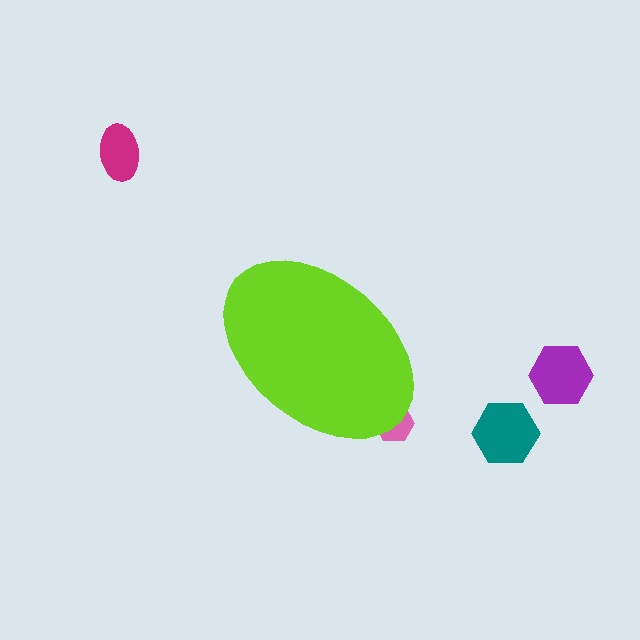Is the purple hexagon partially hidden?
No, the purple hexagon is fully visible.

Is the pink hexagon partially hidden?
Yes, the pink hexagon is partially hidden behind the lime ellipse.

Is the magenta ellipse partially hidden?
No, the magenta ellipse is fully visible.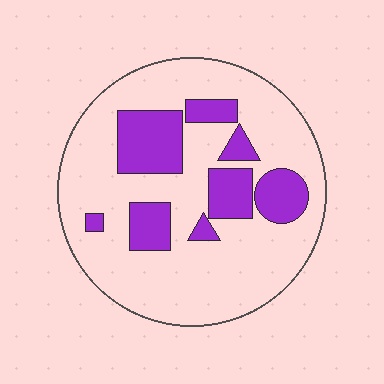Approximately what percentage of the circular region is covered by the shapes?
Approximately 25%.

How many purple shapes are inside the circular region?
8.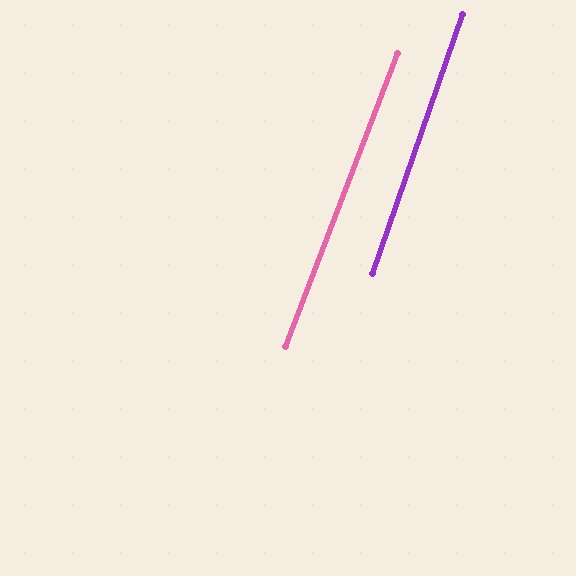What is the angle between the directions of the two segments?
Approximately 2 degrees.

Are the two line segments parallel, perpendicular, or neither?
Parallel — their directions differ by only 1.7°.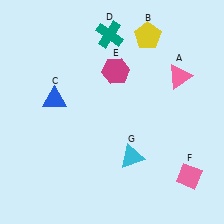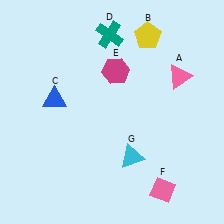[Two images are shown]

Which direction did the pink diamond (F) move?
The pink diamond (F) moved left.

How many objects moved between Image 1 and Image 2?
1 object moved between the two images.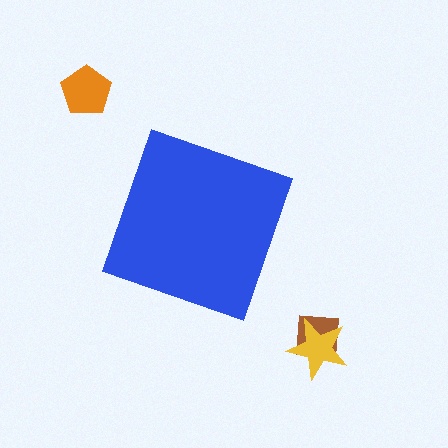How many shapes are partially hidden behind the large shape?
0 shapes are partially hidden.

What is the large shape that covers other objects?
A blue diamond.